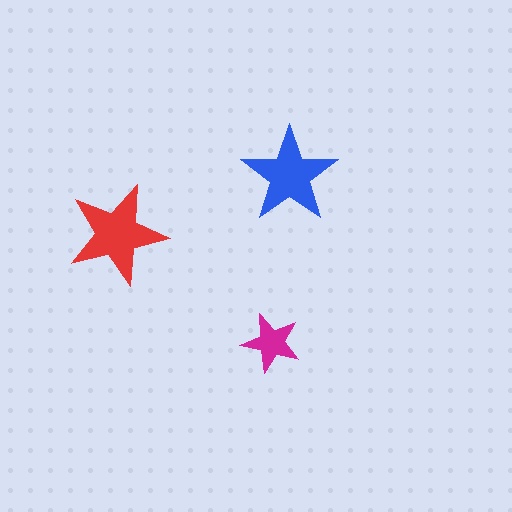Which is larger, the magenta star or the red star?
The red one.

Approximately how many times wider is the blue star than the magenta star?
About 1.5 times wider.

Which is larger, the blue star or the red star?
The red one.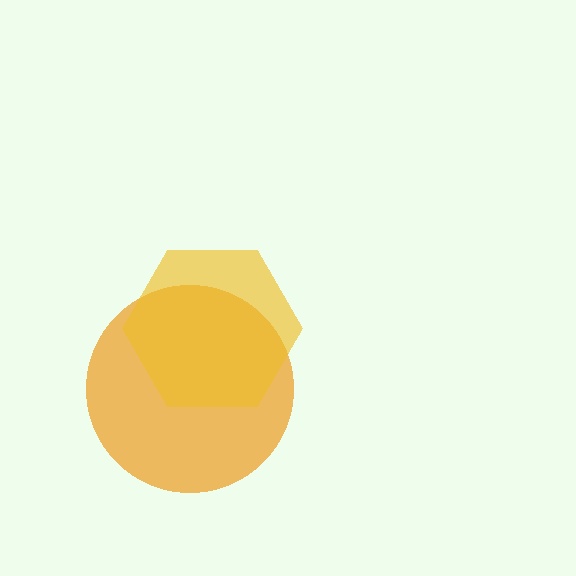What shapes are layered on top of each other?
The layered shapes are: an orange circle, a yellow hexagon.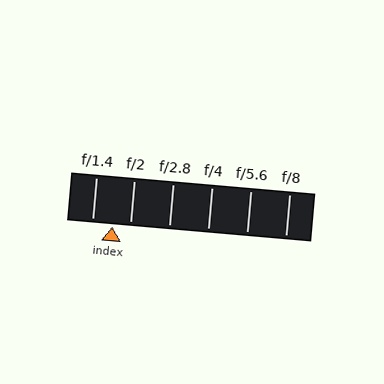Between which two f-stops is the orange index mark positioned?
The index mark is between f/1.4 and f/2.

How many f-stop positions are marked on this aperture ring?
There are 6 f-stop positions marked.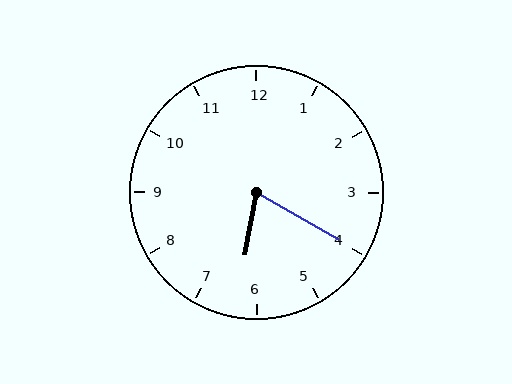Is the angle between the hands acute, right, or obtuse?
It is acute.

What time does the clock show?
6:20.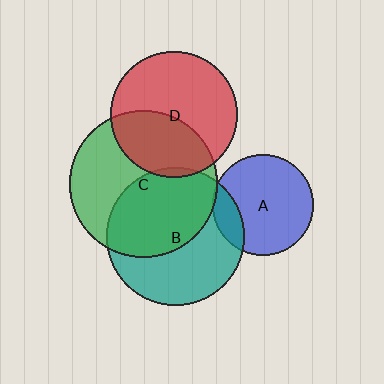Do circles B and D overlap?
Yes.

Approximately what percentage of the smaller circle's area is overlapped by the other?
Approximately 5%.